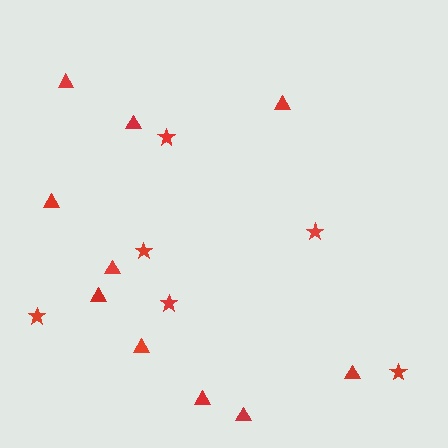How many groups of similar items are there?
There are 2 groups: one group of stars (6) and one group of triangles (10).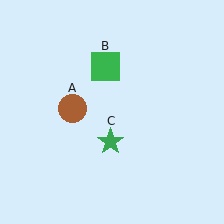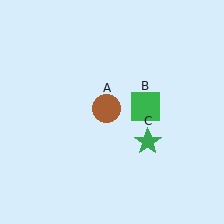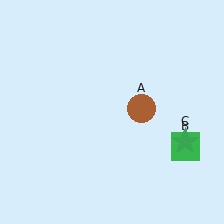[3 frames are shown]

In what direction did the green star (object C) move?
The green star (object C) moved right.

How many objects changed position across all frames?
3 objects changed position: brown circle (object A), green square (object B), green star (object C).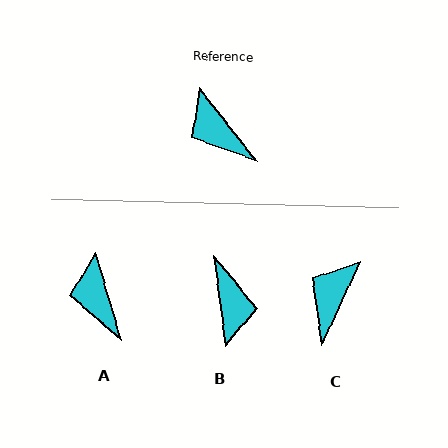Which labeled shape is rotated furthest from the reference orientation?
B, about 149 degrees away.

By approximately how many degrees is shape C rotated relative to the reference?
Approximately 63 degrees clockwise.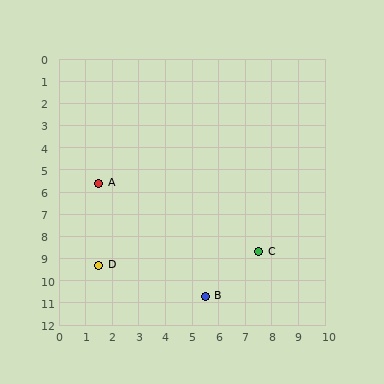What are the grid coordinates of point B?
Point B is at approximately (5.5, 10.7).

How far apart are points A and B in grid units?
Points A and B are about 6.5 grid units apart.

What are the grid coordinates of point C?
Point C is at approximately (7.5, 8.7).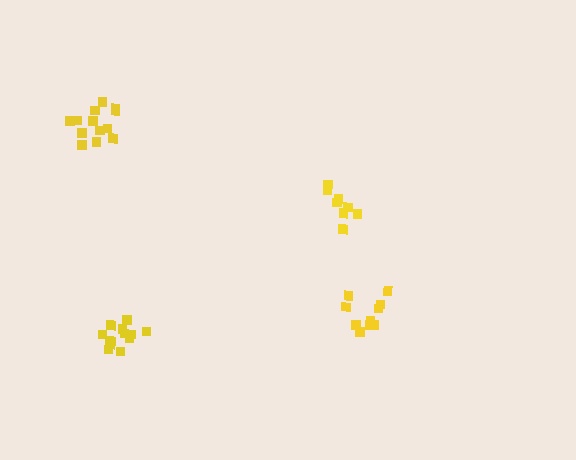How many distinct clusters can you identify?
There are 4 distinct clusters.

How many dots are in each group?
Group 1: 11 dots, Group 2: 8 dots, Group 3: 13 dots, Group 4: 12 dots (44 total).